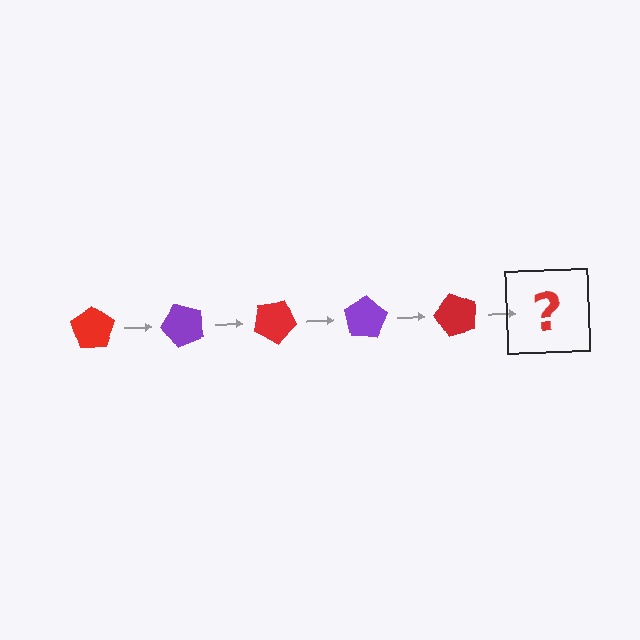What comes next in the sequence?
The next element should be a purple pentagon, rotated 250 degrees from the start.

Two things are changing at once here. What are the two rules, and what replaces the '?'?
The two rules are that it rotates 50 degrees each step and the color cycles through red and purple. The '?' should be a purple pentagon, rotated 250 degrees from the start.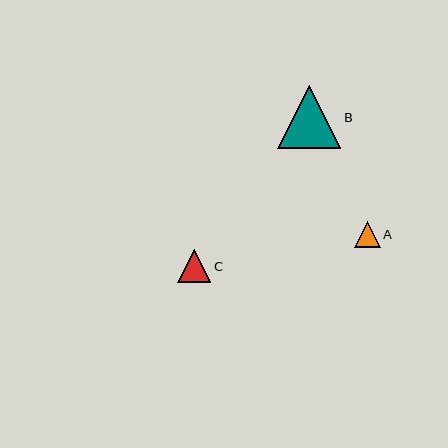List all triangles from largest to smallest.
From largest to smallest: B, C, A.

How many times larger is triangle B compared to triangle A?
Triangle B is approximately 2.4 times the size of triangle A.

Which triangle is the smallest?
Triangle A is the smallest with a size of approximately 26 pixels.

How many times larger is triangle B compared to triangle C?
Triangle B is approximately 1.9 times the size of triangle C.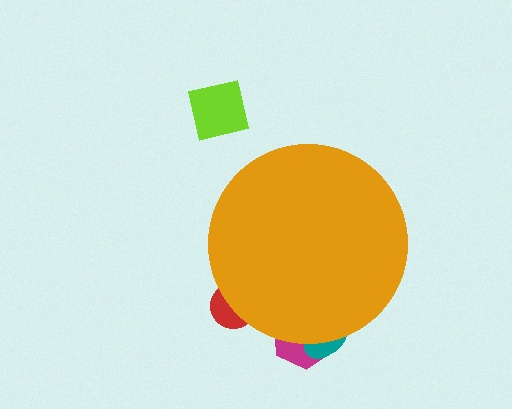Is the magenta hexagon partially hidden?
Yes, the magenta hexagon is partially hidden behind the orange circle.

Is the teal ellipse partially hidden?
Yes, the teal ellipse is partially hidden behind the orange circle.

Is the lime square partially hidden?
No, the lime square is fully visible.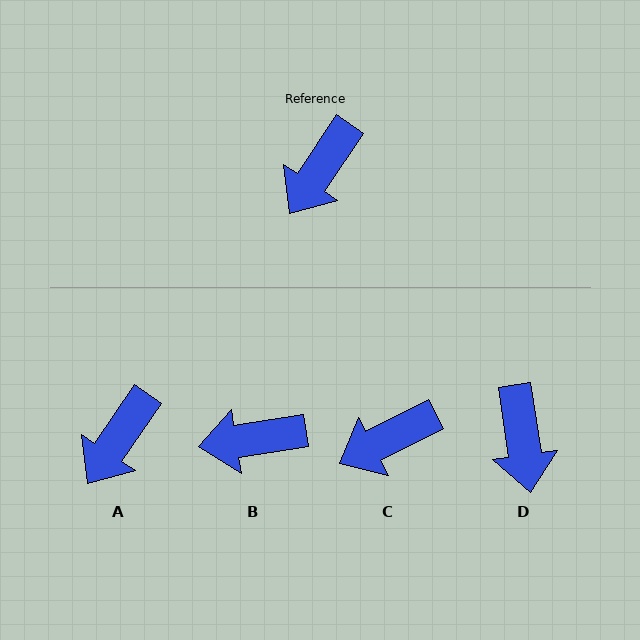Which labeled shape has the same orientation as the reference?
A.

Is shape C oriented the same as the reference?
No, it is off by about 28 degrees.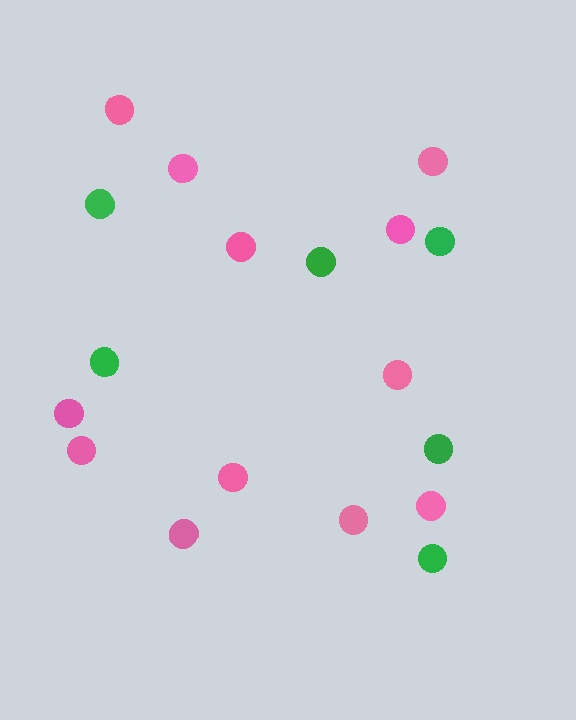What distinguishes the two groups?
There are 2 groups: one group of pink circles (12) and one group of green circles (6).